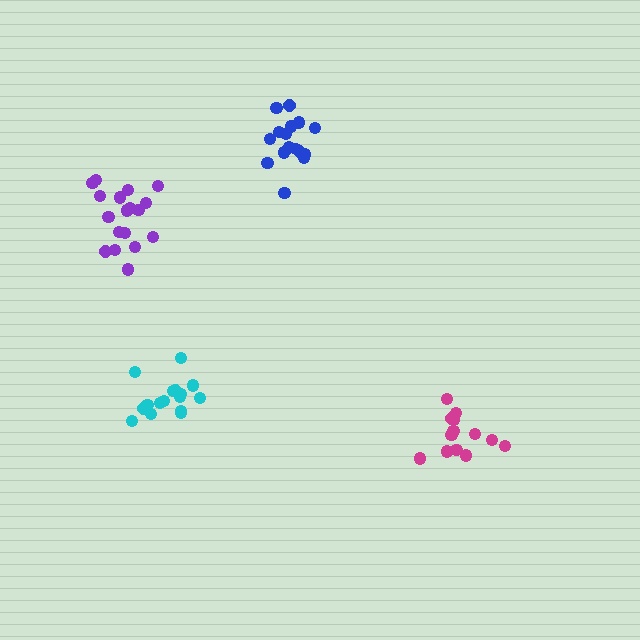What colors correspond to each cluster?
The clusters are colored: blue, purple, magenta, cyan.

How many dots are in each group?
Group 1: 16 dots, Group 2: 18 dots, Group 3: 13 dots, Group 4: 16 dots (63 total).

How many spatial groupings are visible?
There are 4 spatial groupings.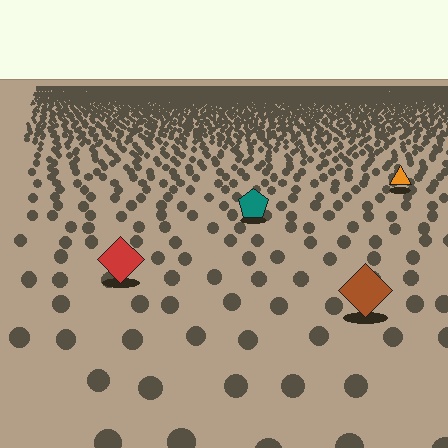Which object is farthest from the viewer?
The orange triangle is farthest from the viewer. It appears smaller and the ground texture around it is denser.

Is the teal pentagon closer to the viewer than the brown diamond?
No. The brown diamond is closer — you can tell from the texture gradient: the ground texture is coarser near it.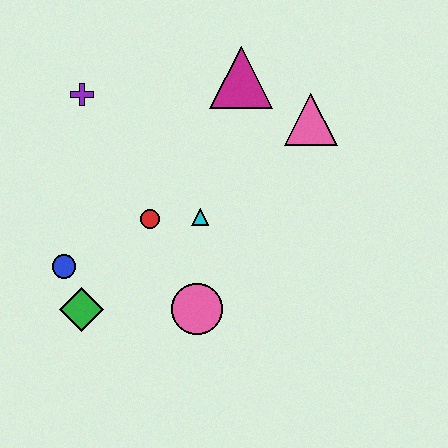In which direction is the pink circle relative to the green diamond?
The pink circle is to the right of the green diamond.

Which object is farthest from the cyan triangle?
The purple cross is farthest from the cyan triangle.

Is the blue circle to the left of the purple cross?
Yes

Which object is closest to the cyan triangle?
The red circle is closest to the cyan triangle.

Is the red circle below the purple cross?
Yes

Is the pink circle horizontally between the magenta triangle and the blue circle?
Yes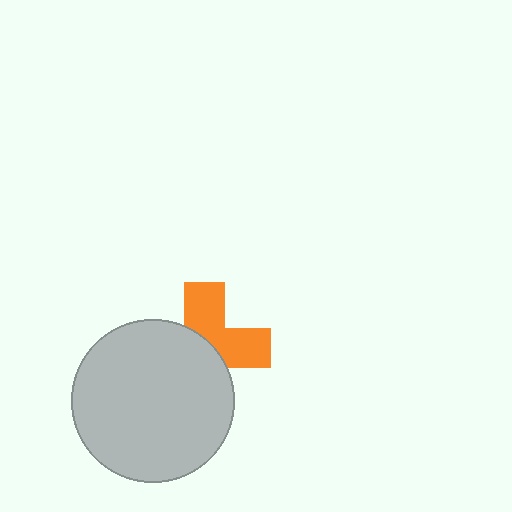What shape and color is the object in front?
The object in front is a light gray circle.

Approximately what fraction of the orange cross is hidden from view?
Roughly 54% of the orange cross is hidden behind the light gray circle.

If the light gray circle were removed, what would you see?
You would see the complete orange cross.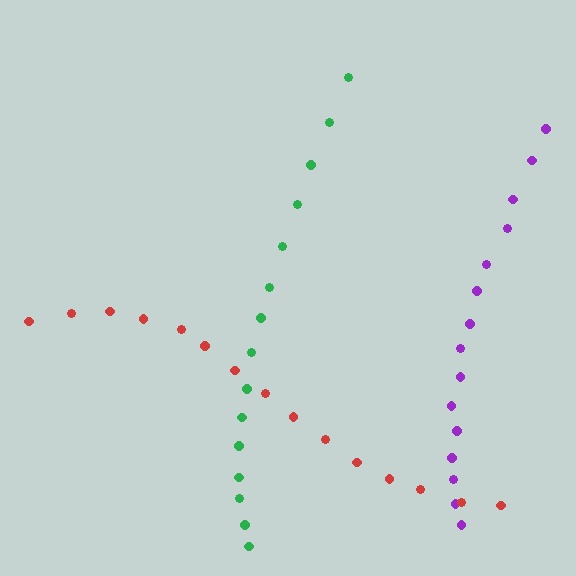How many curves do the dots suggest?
There are 3 distinct paths.